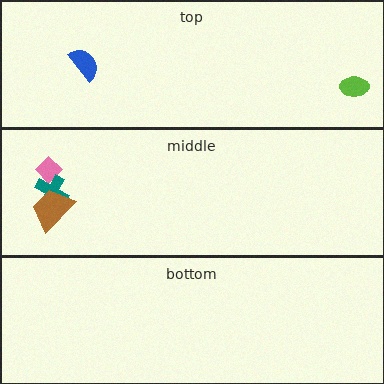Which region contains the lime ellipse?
The top region.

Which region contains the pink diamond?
The middle region.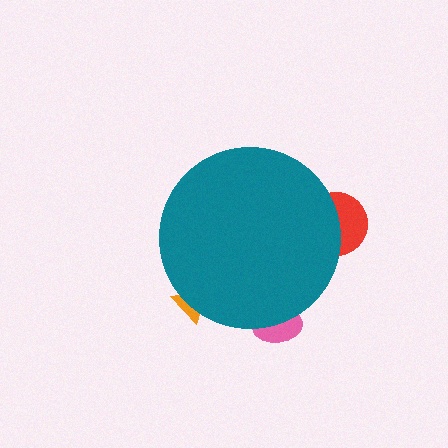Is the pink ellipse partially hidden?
Yes, the pink ellipse is partially hidden behind the teal circle.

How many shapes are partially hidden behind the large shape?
3 shapes are partially hidden.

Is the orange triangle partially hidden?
Yes, the orange triangle is partially hidden behind the teal circle.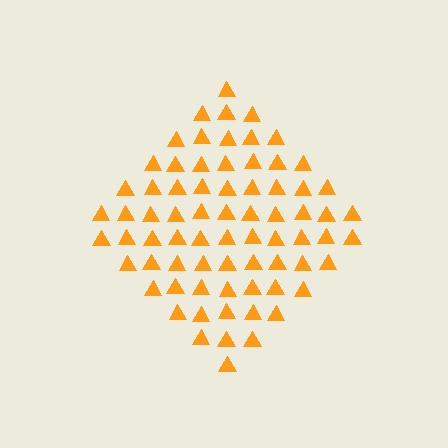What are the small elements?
The small elements are triangles.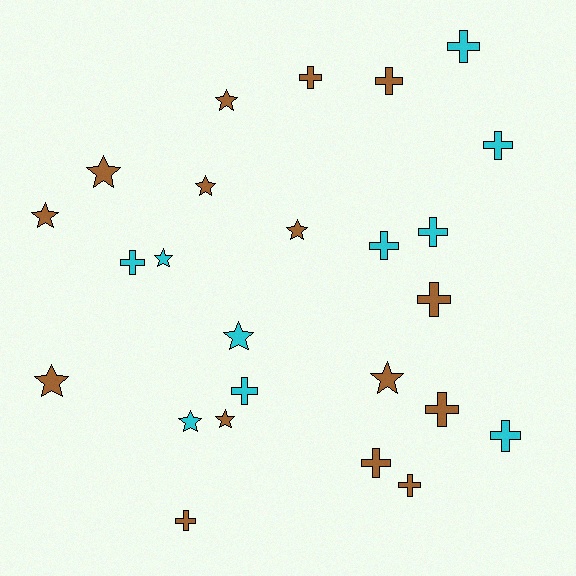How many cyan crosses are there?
There are 7 cyan crosses.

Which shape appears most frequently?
Cross, with 14 objects.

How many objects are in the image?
There are 25 objects.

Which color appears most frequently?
Brown, with 15 objects.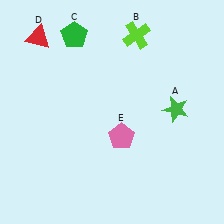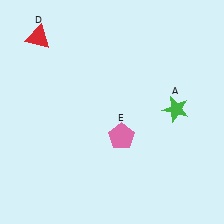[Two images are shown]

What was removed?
The green pentagon (C), the lime cross (B) were removed in Image 2.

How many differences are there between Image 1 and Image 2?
There are 2 differences between the two images.